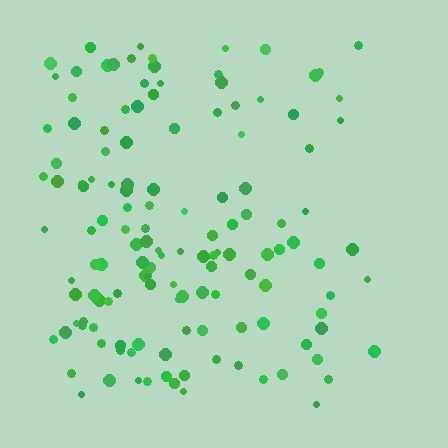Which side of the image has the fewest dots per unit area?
The right.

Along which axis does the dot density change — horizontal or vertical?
Horizontal.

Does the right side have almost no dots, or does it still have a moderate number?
Still a moderate number, just noticeably fewer than the left.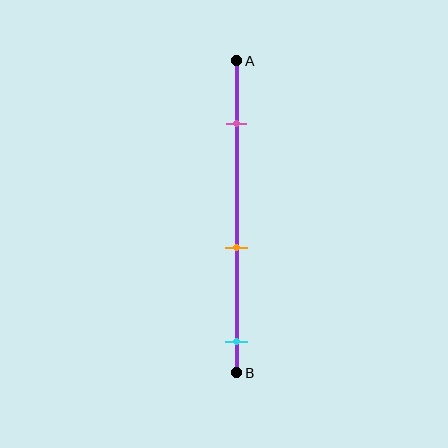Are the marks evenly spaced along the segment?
Yes, the marks are approximately evenly spaced.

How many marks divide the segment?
There are 3 marks dividing the segment.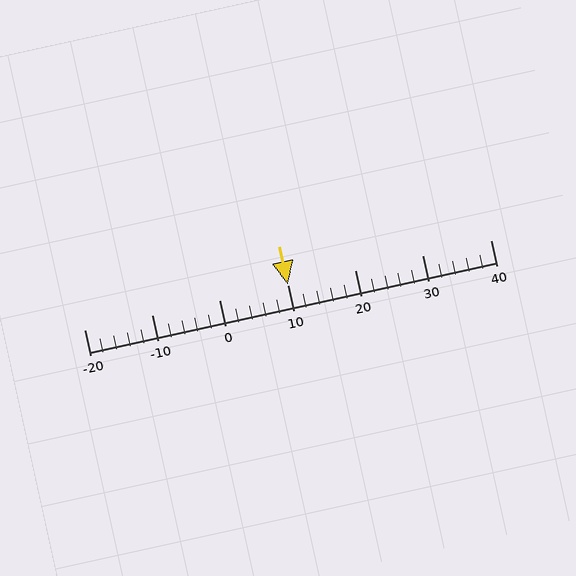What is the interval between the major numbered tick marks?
The major tick marks are spaced 10 units apart.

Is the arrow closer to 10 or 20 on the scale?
The arrow is closer to 10.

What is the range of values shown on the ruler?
The ruler shows values from -20 to 40.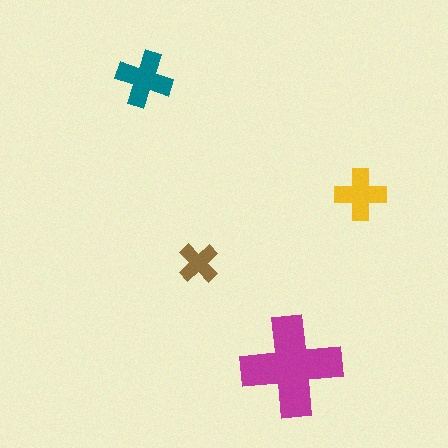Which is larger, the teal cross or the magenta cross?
The magenta one.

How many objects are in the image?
There are 4 objects in the image.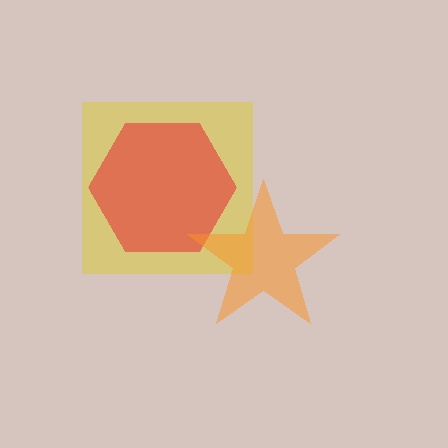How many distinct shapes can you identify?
There are 3 distinct shapes: a yellow square, a red hexagon, an orange star.